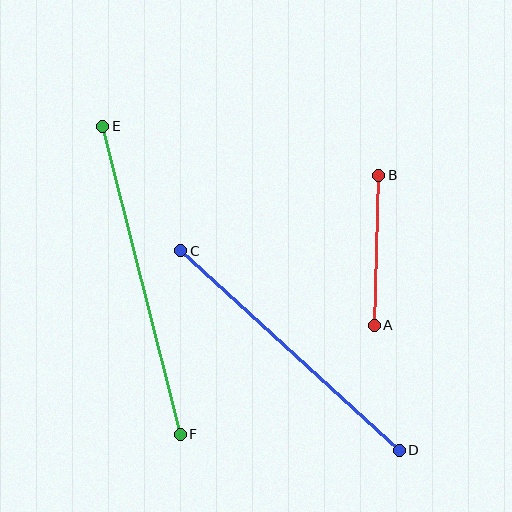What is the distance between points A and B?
The distance is approximately 150 pixels.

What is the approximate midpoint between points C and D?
The midpoint is at approximately (290, 351) pixels.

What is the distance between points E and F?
The distance is approximately 318 pixels.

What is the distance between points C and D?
The distance is approximately 296 pixels.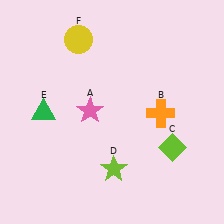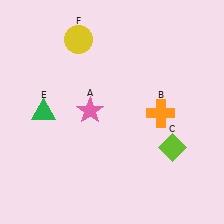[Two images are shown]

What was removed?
The lime star (D) was removed in Image 2.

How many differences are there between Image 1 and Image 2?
There is 1 difference between the two images.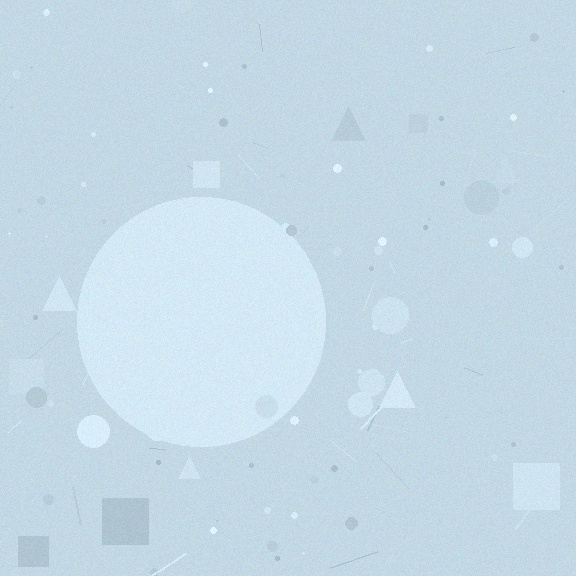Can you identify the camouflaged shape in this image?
The camouflaged shape is a circle.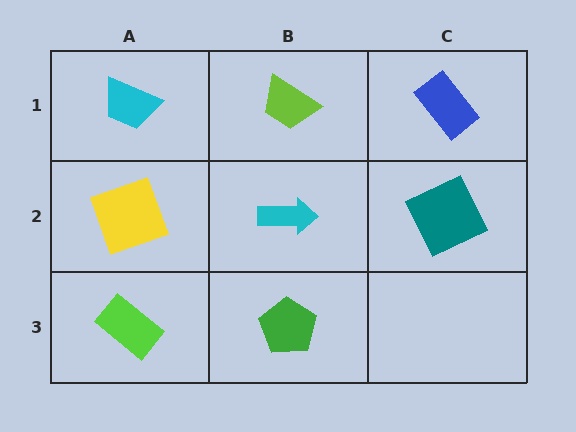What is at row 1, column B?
A lime trapezoid.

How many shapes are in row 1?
3 shapes.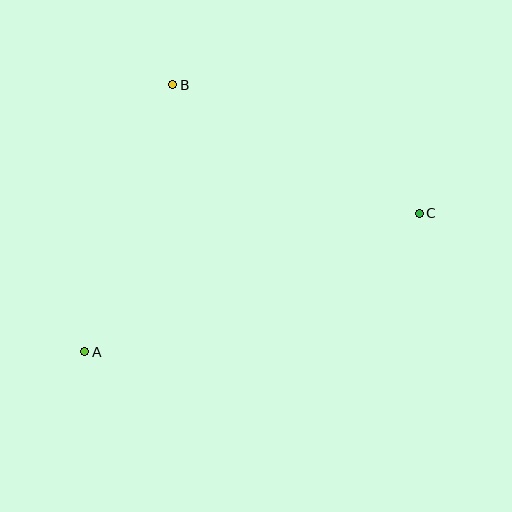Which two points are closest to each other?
Points B and C are closest to each other.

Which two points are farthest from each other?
Points A and C are farthest from each other.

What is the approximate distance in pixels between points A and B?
The distance between A and B is approximately 281 pixels.